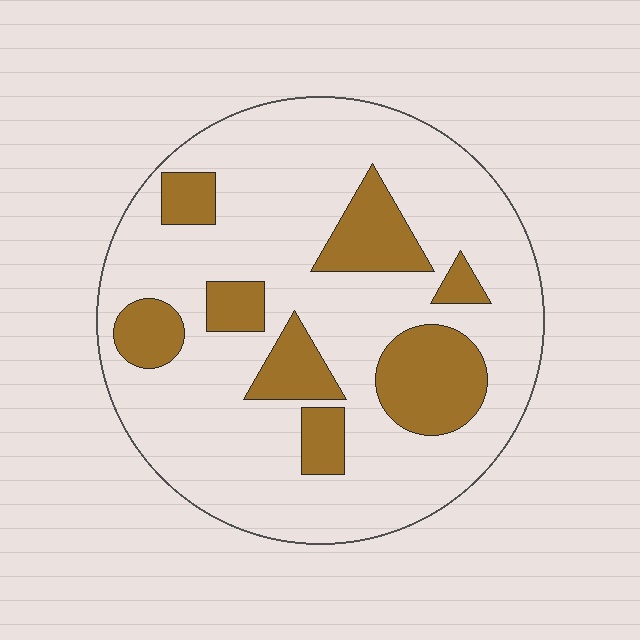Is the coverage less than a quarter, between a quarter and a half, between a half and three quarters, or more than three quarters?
Less than a quarter.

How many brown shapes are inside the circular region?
8.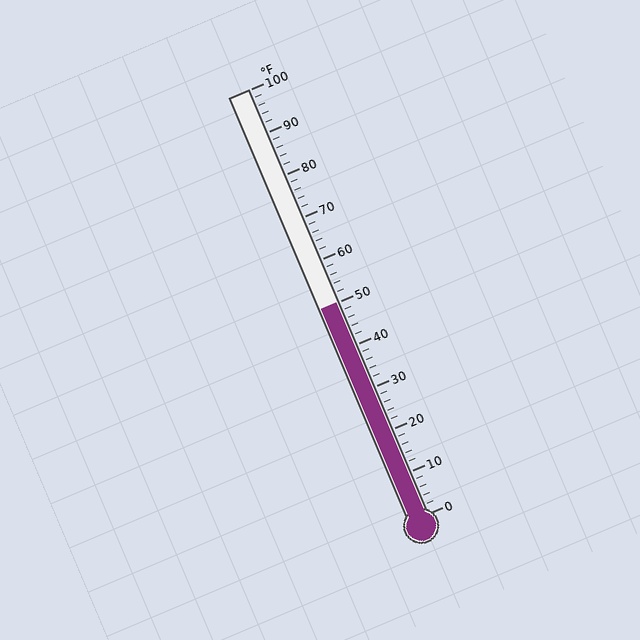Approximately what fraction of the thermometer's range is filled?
The thermometer is filled to approximately 50% of its range.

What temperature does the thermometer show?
The thermometer shows approximately 50°F.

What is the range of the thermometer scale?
The thermometer scale ranges from 0°F to 100°F.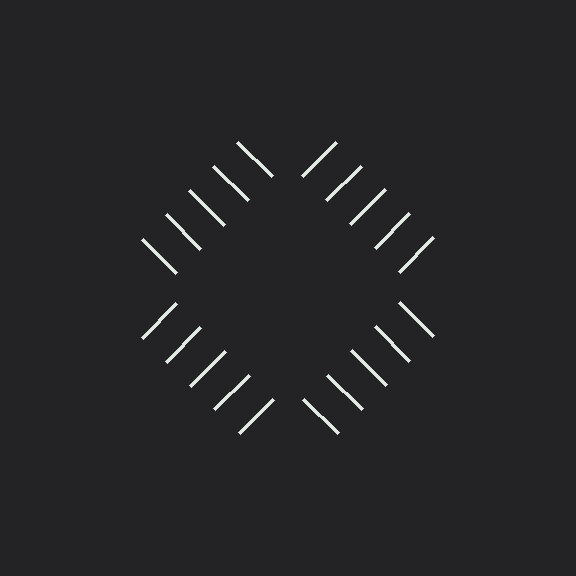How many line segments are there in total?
20 — 5 along each of the 4 edges.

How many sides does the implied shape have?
4 sides — the line-ends trace a square.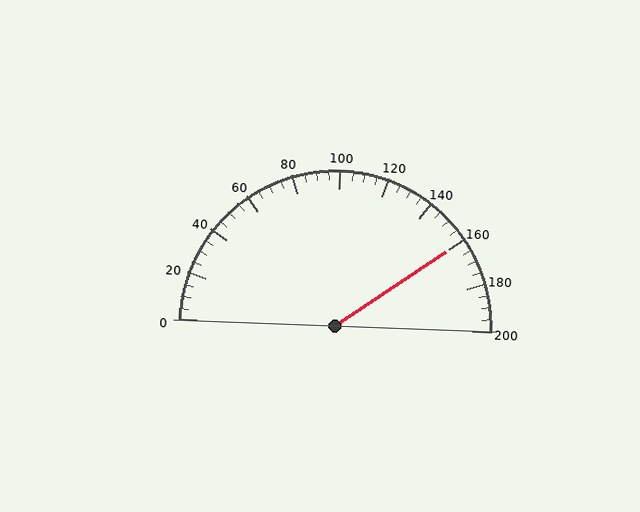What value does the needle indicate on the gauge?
The needle indicates approximately 160.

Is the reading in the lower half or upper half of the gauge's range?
The reading is in the upper half of the range (0 to 200).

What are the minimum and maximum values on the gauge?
The gauge ranges from 0 to 200.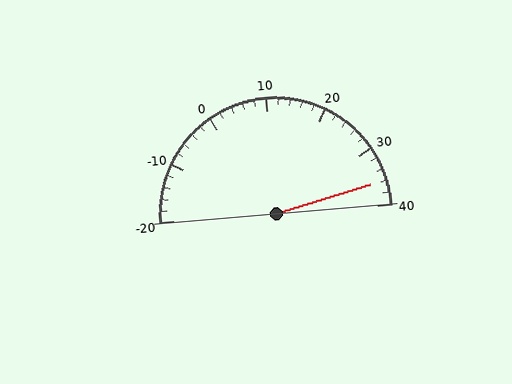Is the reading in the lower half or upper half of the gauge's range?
The reading is in the upper half of the range (-20 to 40).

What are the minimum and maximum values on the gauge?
The gauge ranges from -20 to 40.